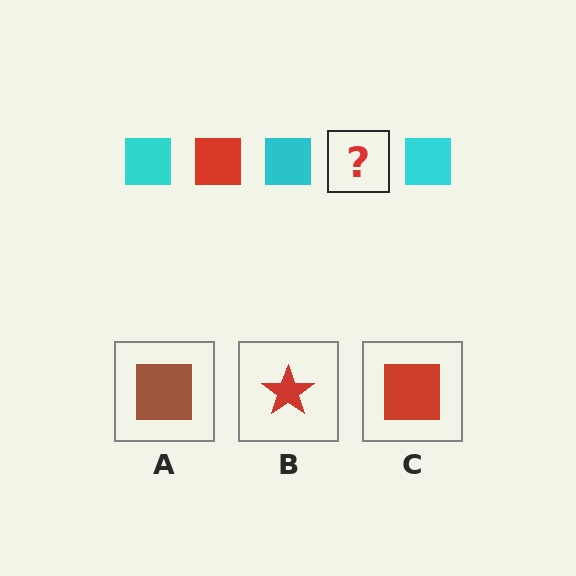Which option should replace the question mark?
Option C.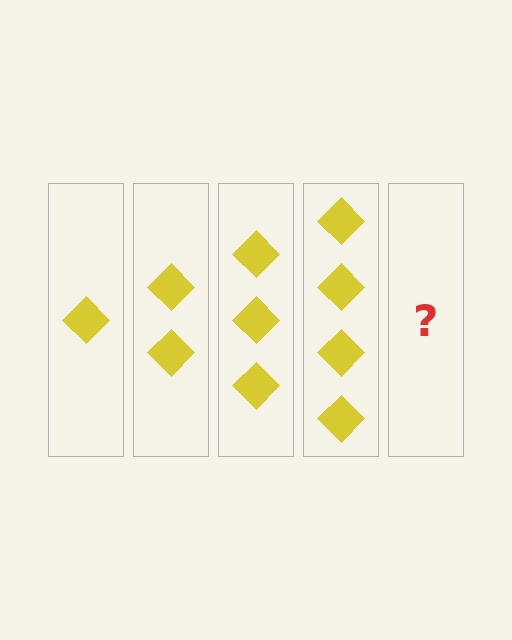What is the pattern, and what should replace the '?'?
The pattern is that each step adds one more diamond. The '?' should be 5 diamonds.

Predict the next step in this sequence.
The next step is 5 diamonds.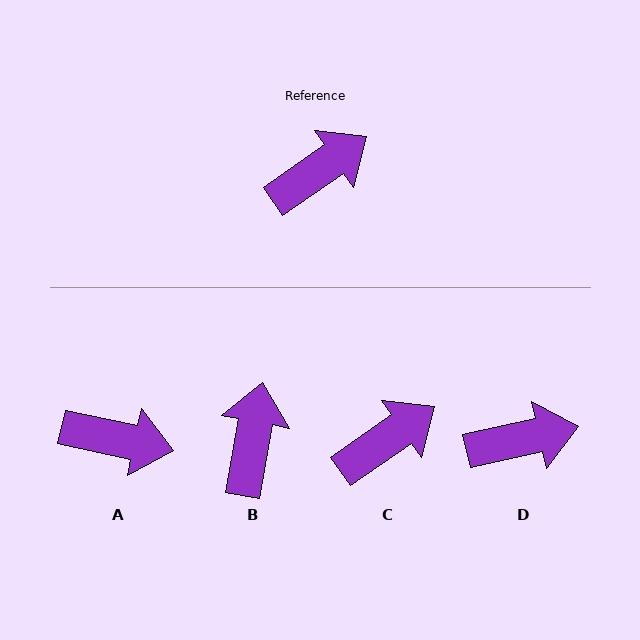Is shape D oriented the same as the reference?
No, it is off by about 23 degrees.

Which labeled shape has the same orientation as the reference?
C.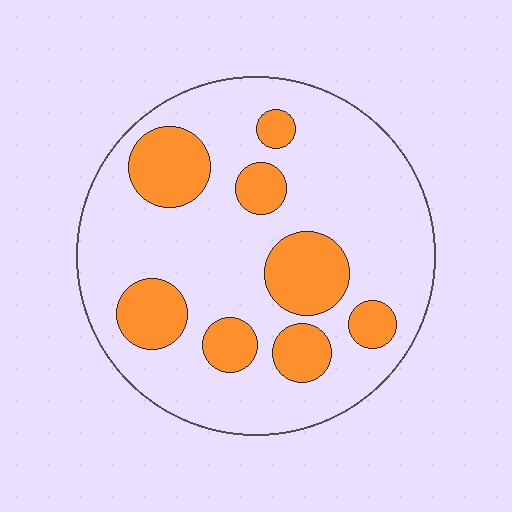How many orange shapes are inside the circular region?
8.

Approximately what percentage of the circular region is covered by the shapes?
Approximately 25%.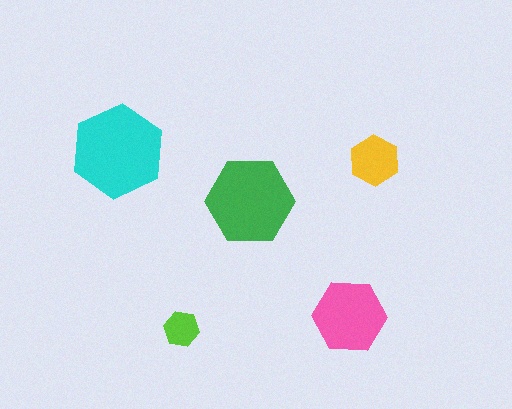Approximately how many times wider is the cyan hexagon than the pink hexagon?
About 1.5 times wider.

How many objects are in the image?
There are 5 objects in the image.